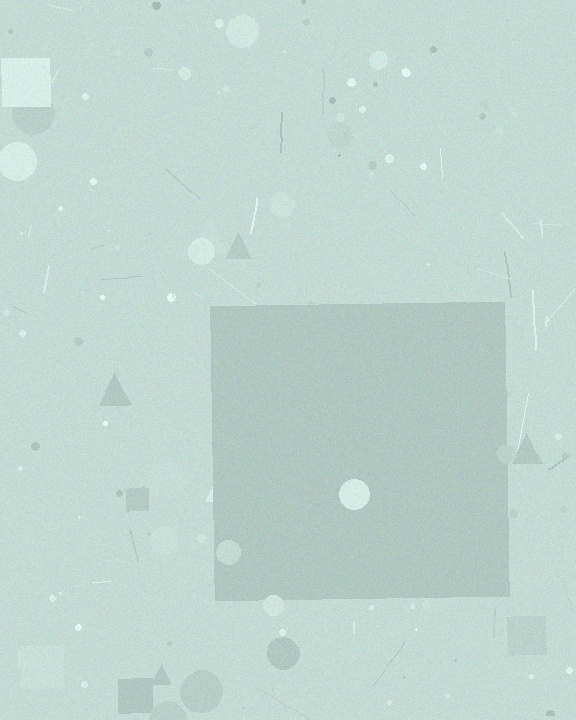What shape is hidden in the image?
A square is hidden in the image.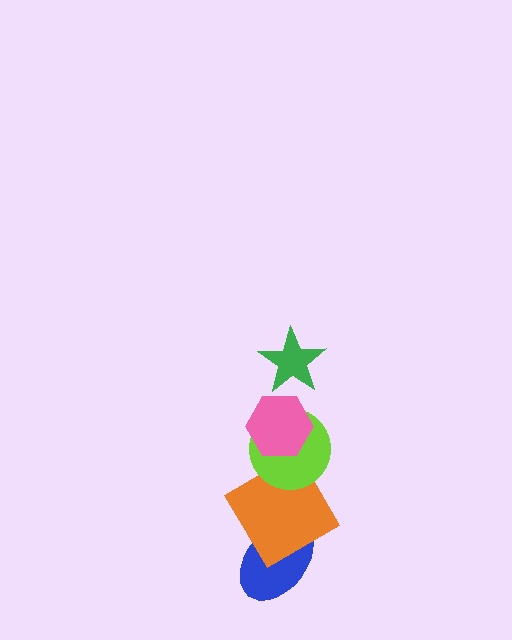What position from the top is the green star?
The green star is 1st from the top.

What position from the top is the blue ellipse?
The blue ellipse is 5th from the top.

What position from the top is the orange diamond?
The orange diamond is 4th from the top.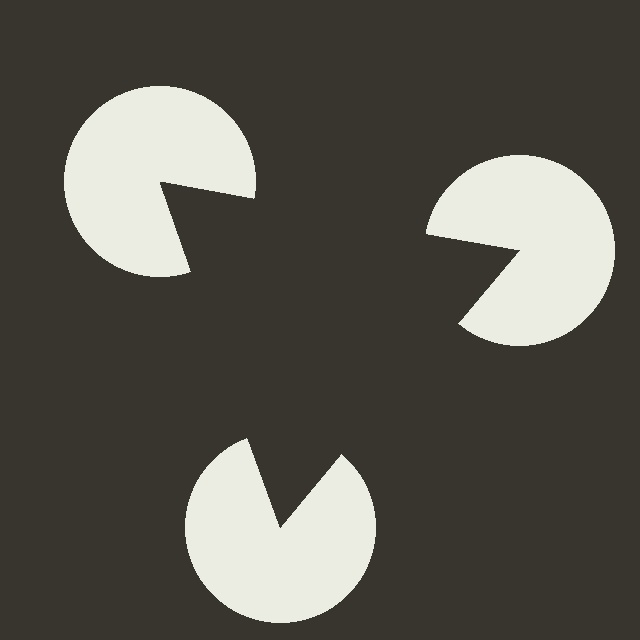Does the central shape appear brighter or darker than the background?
It typically appears slightly darker than the background, even though no actual brightness change is drawn.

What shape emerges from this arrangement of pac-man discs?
An illusory triangle — its edges are inferred from the aligned wedge cuts in the pac-man discs, not physically drawn.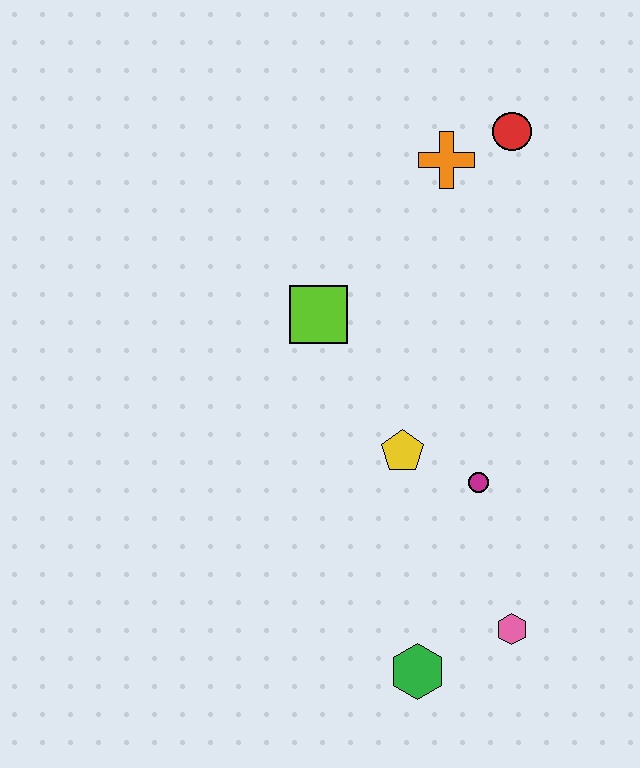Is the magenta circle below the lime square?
Yes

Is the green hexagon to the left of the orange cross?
Yes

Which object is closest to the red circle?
The orange cross is closest to the red circle.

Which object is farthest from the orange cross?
The green hexagon is farthest from the orange cross.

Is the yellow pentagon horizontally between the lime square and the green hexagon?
Yes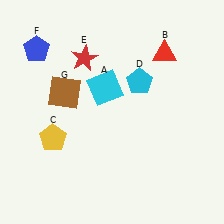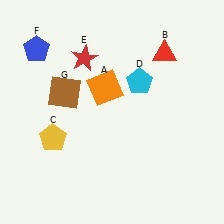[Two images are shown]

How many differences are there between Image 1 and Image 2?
There is 1 difference between the two images.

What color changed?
The square (A) changed from cyan in Image 1 to orange in Image 2.